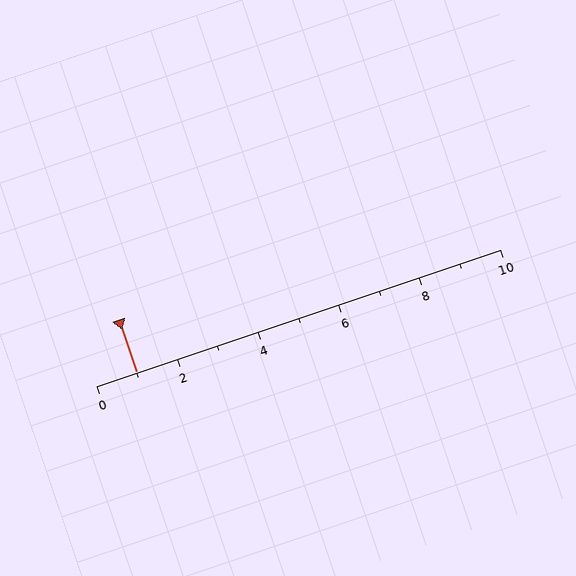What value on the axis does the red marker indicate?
The marker indicates approximately 1.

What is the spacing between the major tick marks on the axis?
The major ticks are spaced 2 apart.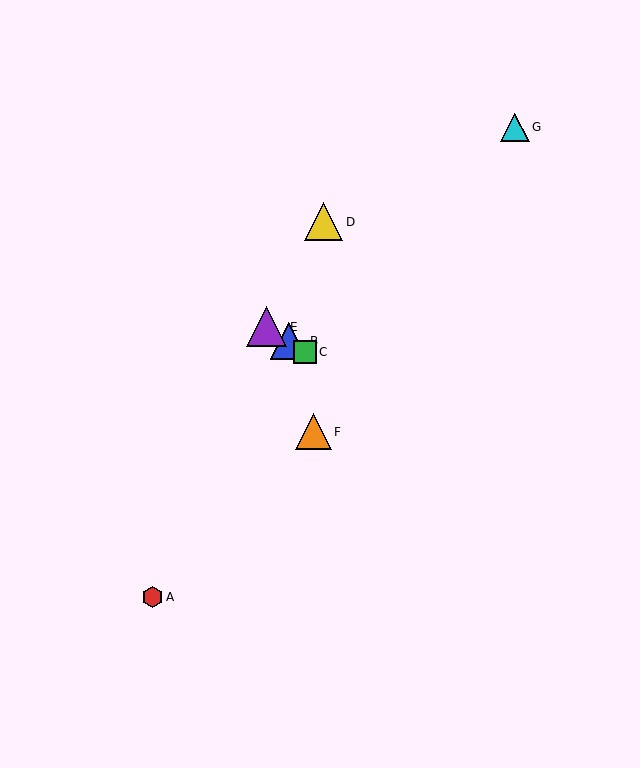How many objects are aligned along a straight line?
3 objects (B, C, E) are aligned along a straight line.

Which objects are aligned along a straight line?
Objects B, C, E are aligned along a straight line.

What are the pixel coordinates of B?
Object B is at (289, 341).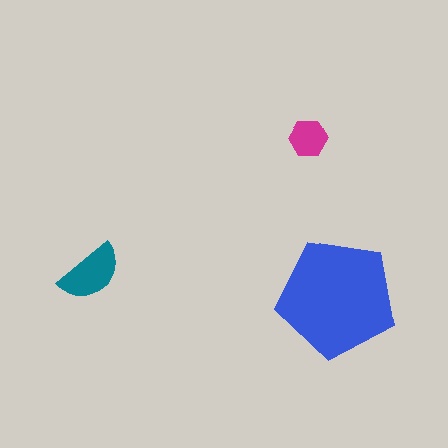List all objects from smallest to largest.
The magenta hexagon, the teal semicircle, the blue pentagon.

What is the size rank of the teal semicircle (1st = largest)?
2nd.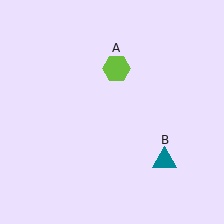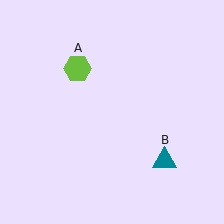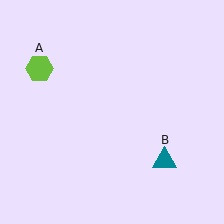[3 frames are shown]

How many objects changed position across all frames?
1 object changed position: lime hexagon (object A).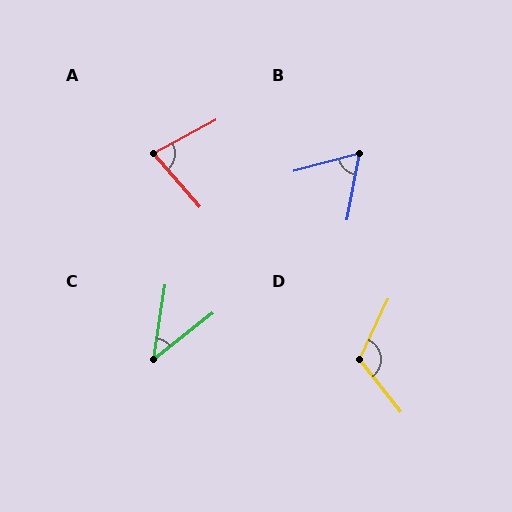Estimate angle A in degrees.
Approximately 78 degrees.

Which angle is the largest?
D, at approximately 116 degrees.